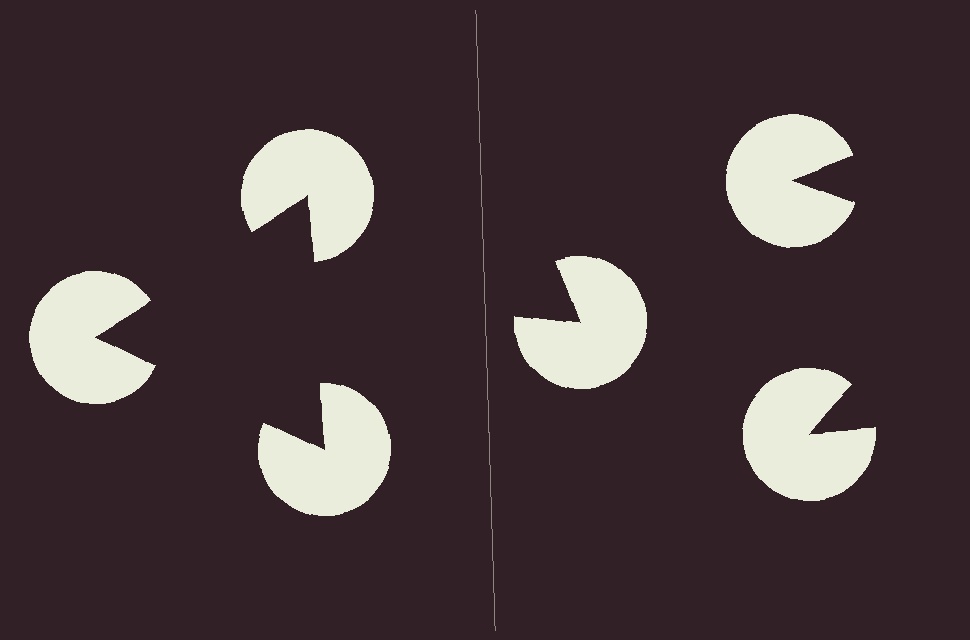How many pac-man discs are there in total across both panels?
6 — 3 on each side.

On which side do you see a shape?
An illusory triangle appears on the left side. On the right side the wedge cuts are rotated, so no coherent shape forms.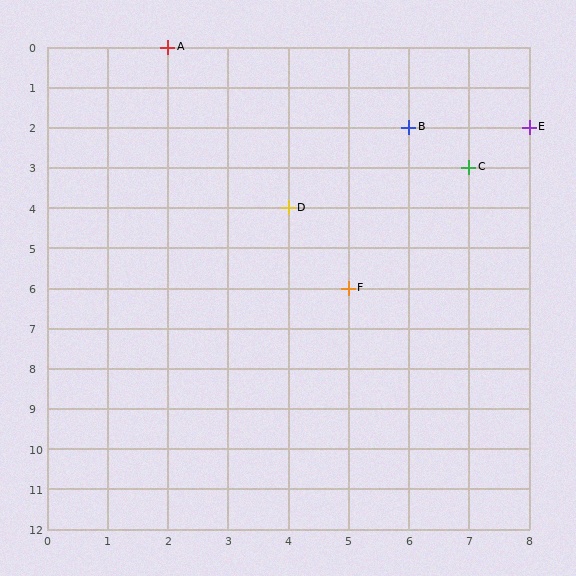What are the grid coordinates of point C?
Point C is at grid coordinates (7, 3).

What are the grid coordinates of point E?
Point E is at grid coordinates (8, 2).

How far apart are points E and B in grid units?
Points E and B are 2 columns apart.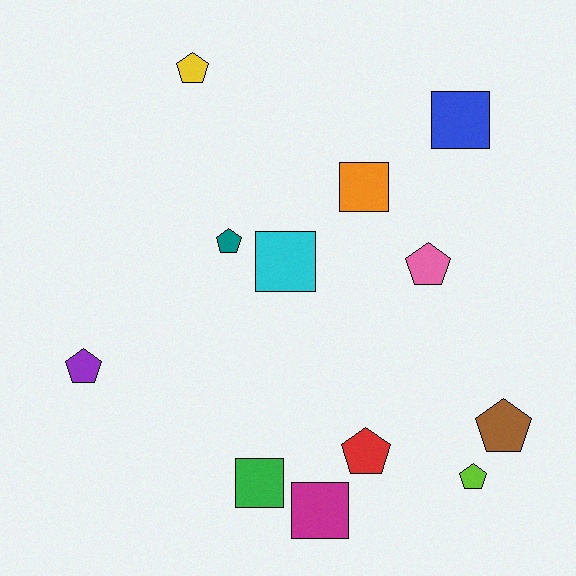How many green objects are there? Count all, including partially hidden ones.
There is 1 green object.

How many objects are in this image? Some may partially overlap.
There are 12 objects.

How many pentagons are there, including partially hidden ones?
There are 7 pentagons.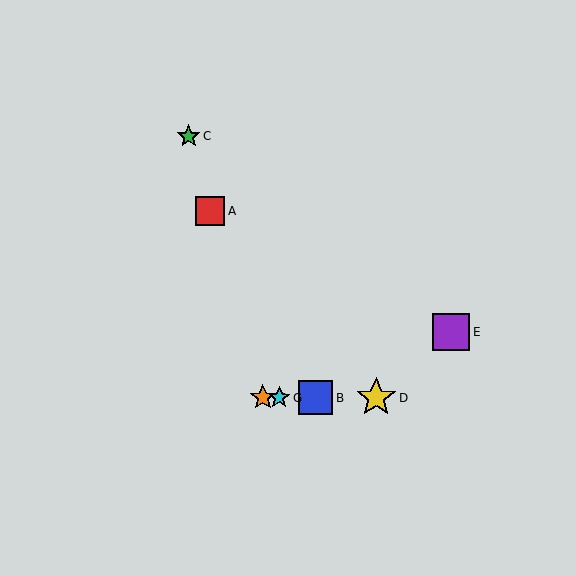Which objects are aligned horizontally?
Objects B, D, F, G are aligned horizontally.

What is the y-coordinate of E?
Object E is at y≈332.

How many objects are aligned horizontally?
4 objects (B, D, F, G) are aligned horizontally.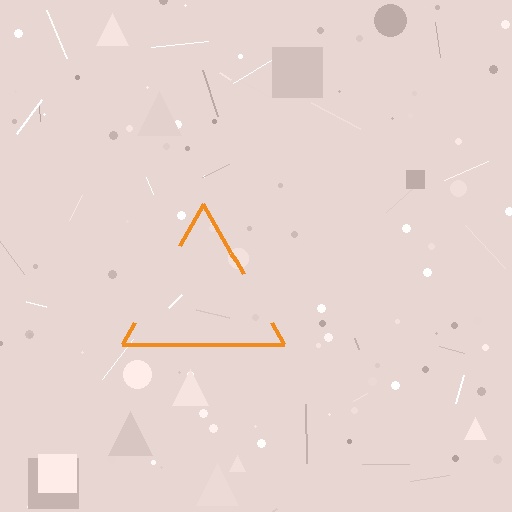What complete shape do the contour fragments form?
The contour fragments form a triangle.